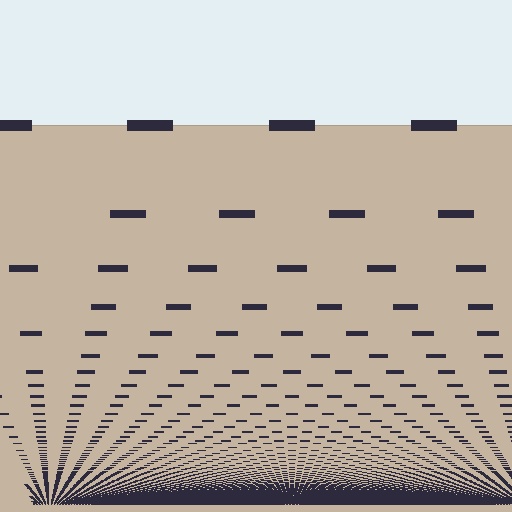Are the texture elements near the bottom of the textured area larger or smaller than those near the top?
Smaller. The gradient is inverted — elements near the bottom are smaller and denser.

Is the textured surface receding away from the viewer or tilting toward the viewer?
The surface appears to tilt toward the viewer. Texture elements get larger and sparser toward the top.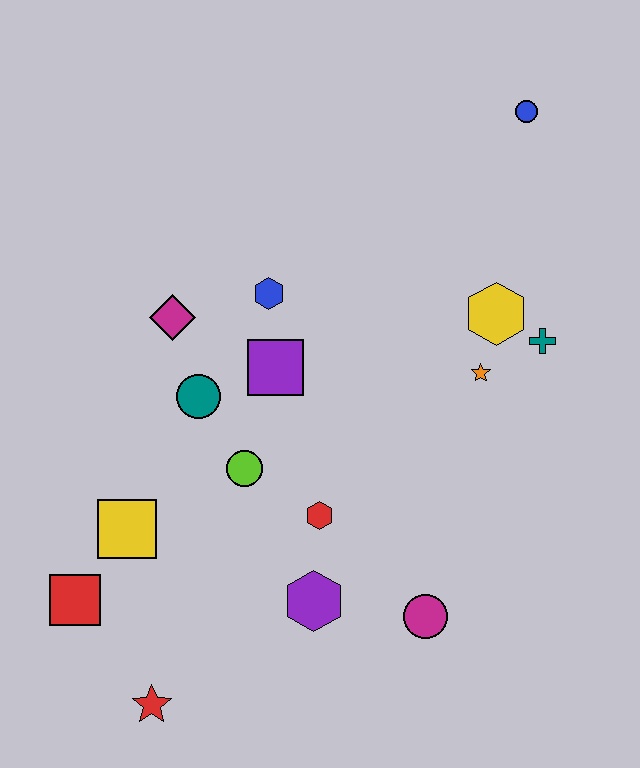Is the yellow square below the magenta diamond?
Yes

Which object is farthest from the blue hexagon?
The red star is farthest from the blue hexagon.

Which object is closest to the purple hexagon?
The red hexagon is closest to the purple hexagon.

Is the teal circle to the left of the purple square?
Yes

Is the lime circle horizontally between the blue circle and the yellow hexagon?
No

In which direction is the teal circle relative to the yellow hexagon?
The teal circle is to the left of the yellow hexagon.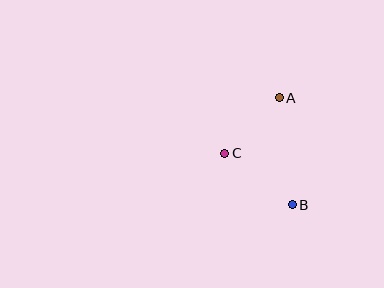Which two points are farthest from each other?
Points A and B are farthest from each other.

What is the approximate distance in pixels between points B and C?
The distance between B and C is approximately 85 pixels.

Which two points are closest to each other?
Points A and C are closest to each other.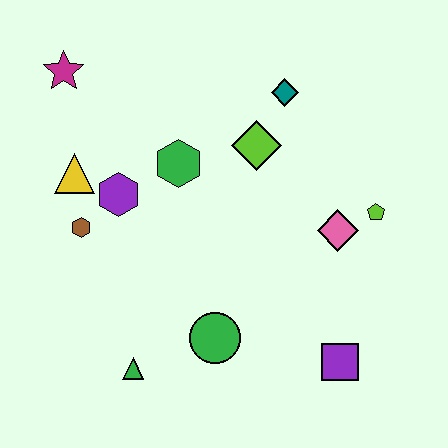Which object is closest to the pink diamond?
The lime pentagon is closest to the pink diamond.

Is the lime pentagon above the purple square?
Yes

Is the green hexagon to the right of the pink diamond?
No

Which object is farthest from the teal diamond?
The green triangle is farthest from the teal diamond.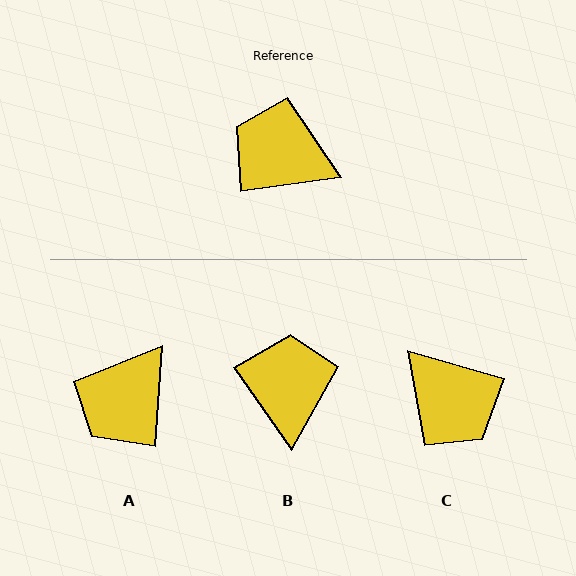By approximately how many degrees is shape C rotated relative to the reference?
Approximately 156 degrees counter-clockwise.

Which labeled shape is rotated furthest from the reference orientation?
C, about 156 degrees away.